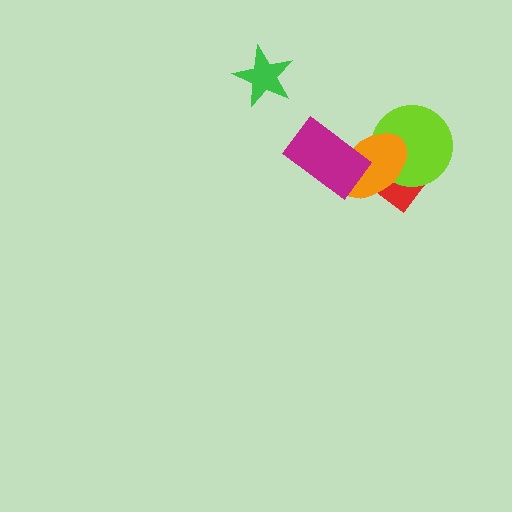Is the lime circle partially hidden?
Yes, it is partially covered by another shape.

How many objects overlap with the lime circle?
2 objects overlap with the lime circle.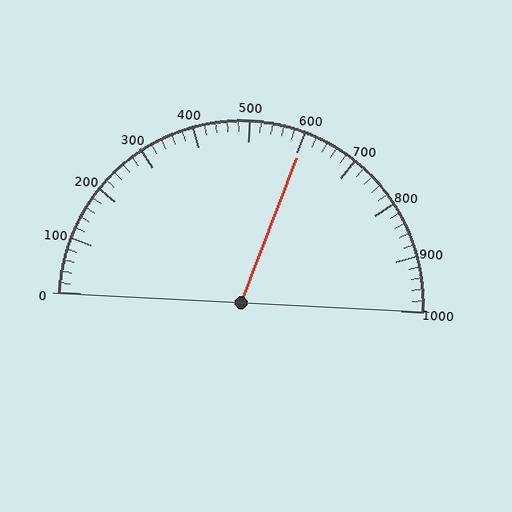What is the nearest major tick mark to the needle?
The nearest major tick mark is 600.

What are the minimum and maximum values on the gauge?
The gauge ranges from 0 to 1000.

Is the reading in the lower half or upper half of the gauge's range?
The reading is in the upper half of the range (0 to 1000).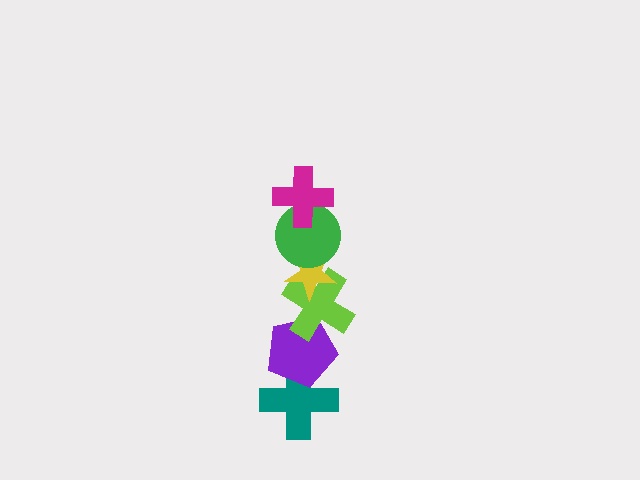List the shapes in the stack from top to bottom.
From top to bottom: the magenta cross, the green circle, the yellow star, the lime cross, the purple pentagon, the teal cross.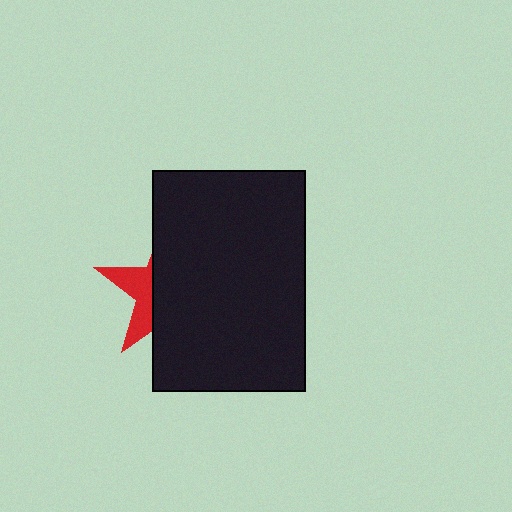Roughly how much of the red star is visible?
A small part of it is visible (roughly 31%).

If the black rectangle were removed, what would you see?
You would see the complete red star.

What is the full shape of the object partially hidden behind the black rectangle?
The partially hidden object is a red star.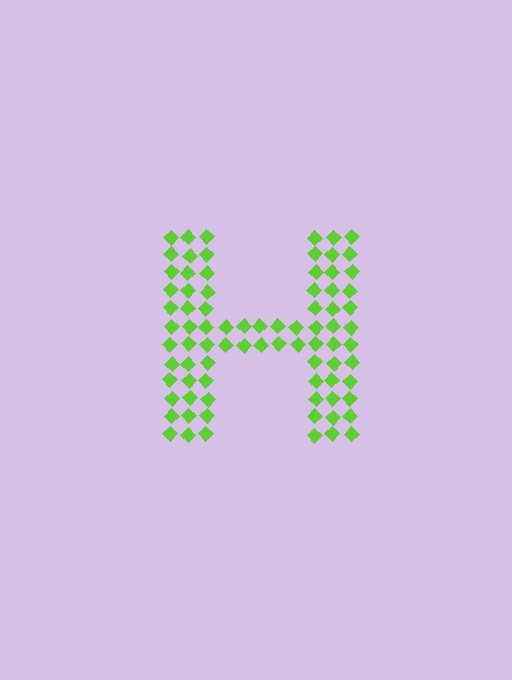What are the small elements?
The small elements are diamonds.